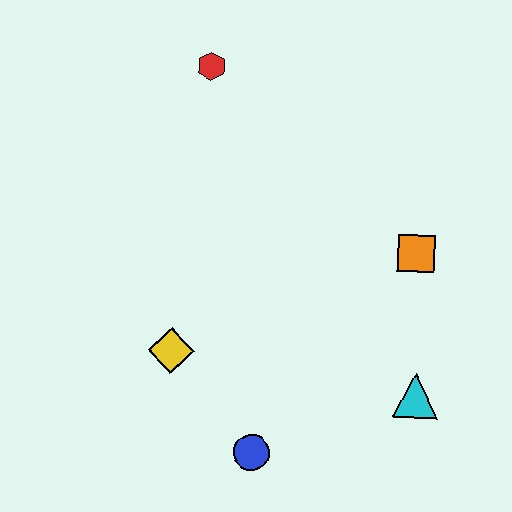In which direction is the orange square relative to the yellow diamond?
The orange square is to the right of the yellow diamond.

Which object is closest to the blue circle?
The yellow diamond is closest to the blue circle.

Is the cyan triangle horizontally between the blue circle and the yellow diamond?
No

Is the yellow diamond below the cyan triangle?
No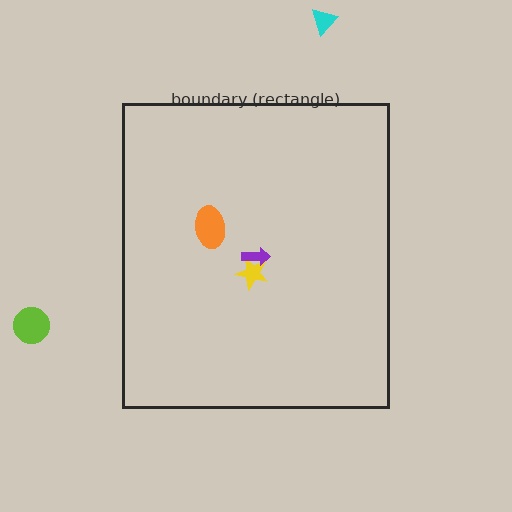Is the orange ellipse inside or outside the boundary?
Inside.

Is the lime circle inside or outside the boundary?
Outside.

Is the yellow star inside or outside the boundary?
Inside.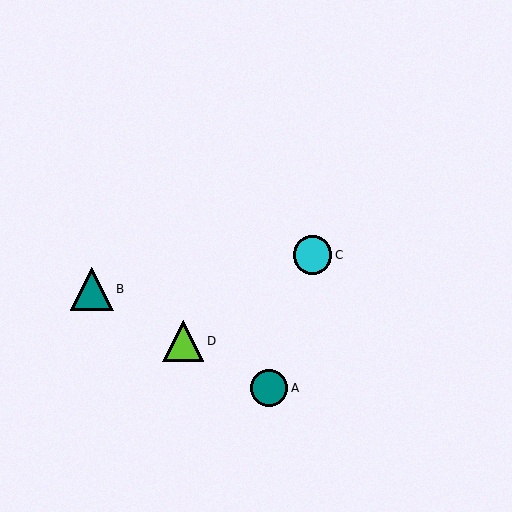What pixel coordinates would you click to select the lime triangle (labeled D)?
Click at (183, 341) to select the lime triangle D.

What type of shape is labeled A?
Shape A is a teal circle.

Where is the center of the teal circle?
The center of the teal circle is at (269, 388).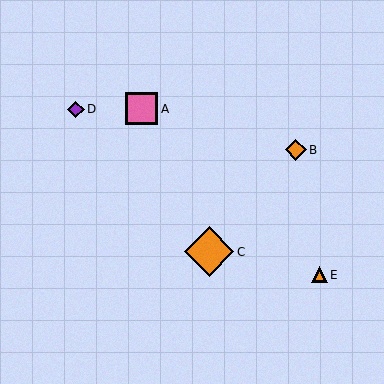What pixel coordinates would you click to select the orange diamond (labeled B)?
Click at (296, 150) to select the orange diamond B.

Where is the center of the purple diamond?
The center of the purple diamond is at (76, 109).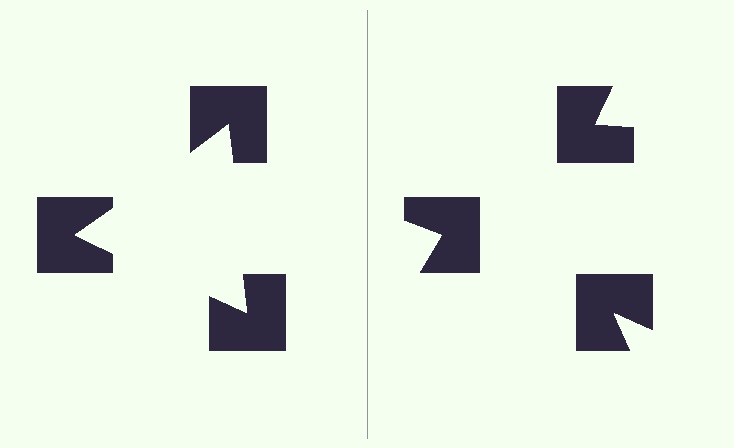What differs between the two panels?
The notched squares are positioned identically on both sides; only the wedge orientations differ. On the left they align to a triangle; on the right they are misaligned.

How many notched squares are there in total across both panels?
6 — 3 on each side.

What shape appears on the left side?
An illusory triangle.